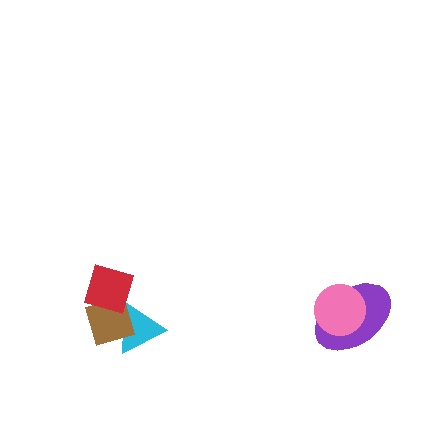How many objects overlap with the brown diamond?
2 objects overlap with the brown diamond.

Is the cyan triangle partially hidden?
Yes, it is partially covered by another shape.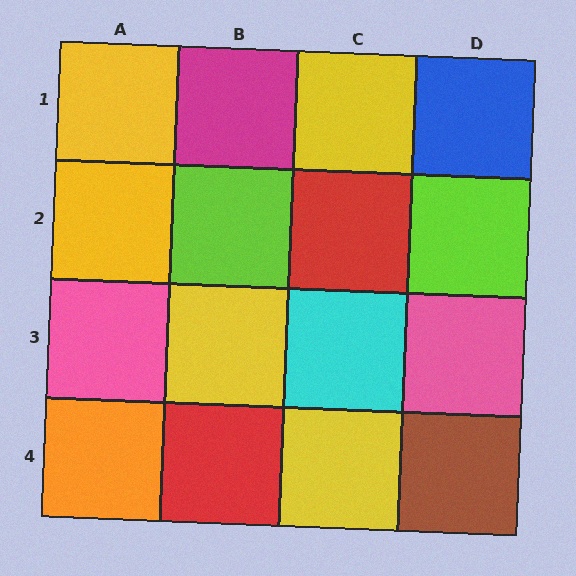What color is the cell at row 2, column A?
Yellow.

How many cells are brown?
1 cell is brown.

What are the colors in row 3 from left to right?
Pink, yellow, cyan, pink.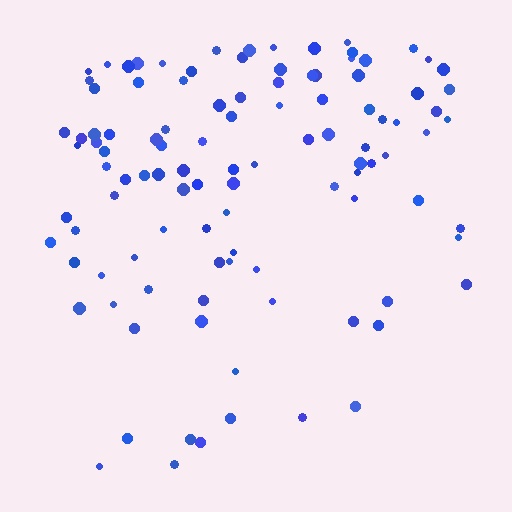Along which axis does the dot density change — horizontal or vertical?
Vertical.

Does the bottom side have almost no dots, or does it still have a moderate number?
Still a moderate number, just noticeably fewer than the top.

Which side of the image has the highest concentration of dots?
The top.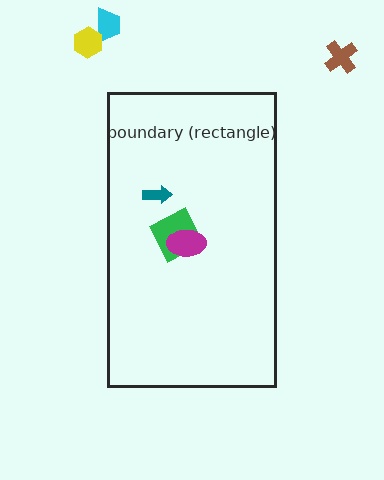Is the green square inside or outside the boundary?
Inside.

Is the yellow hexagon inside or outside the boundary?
Outside.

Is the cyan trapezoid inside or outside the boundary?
Outside.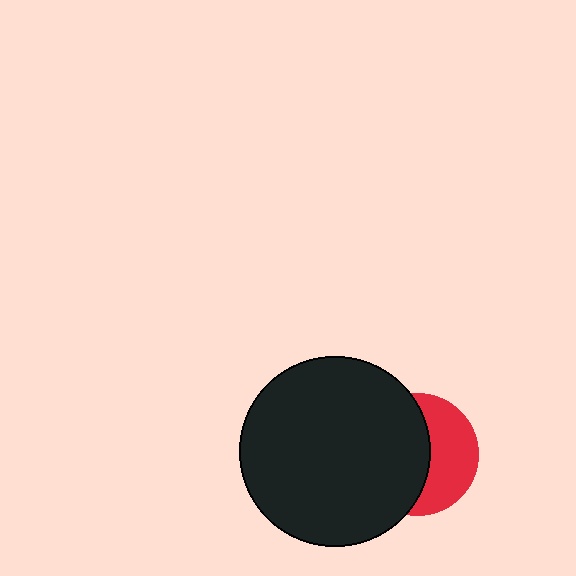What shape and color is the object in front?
The object in front is a black circle.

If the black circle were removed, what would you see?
You would see the complete red circle.